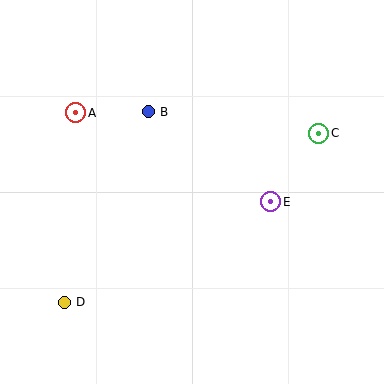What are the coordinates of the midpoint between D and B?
The midpoint between D and B is at (106, 207).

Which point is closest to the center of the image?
Point E at (271, 202) is closest to the center.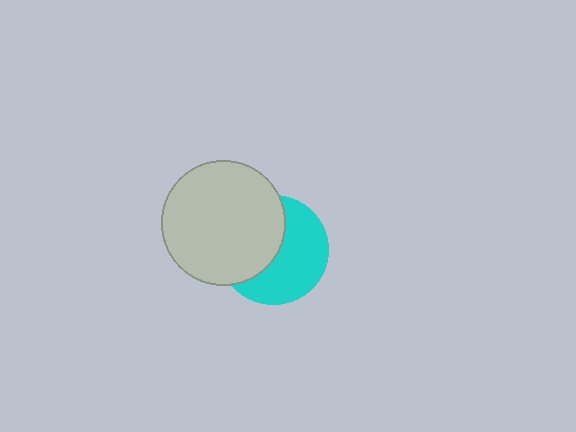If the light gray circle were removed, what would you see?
You would see the complete cyan circle.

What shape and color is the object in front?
The object in front is a light gray circle.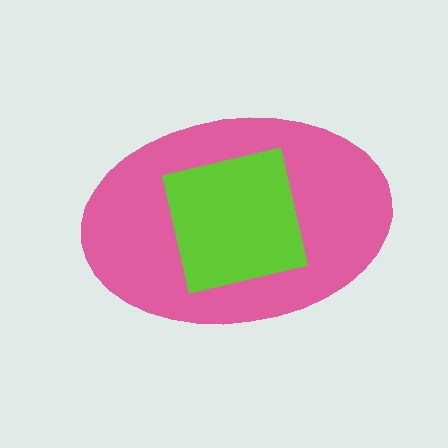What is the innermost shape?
The lime square.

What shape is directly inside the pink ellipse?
The lime square.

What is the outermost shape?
The pink ellipse.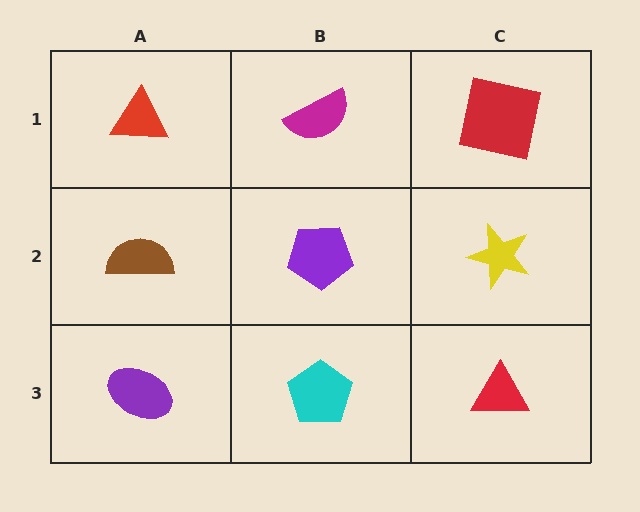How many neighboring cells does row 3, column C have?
2.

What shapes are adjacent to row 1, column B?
A purple pentagon (row 2, column B), a red triangle (row 1, column A), a red square (row 1, column C).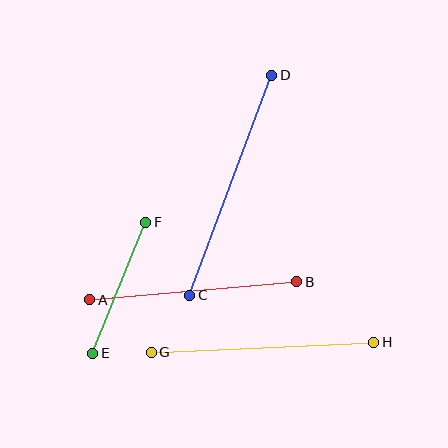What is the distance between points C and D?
The distance is approximately 235 pixels.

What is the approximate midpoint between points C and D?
The midpoint is at approximately (231, 185) pixels.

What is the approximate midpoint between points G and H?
The midpoint is at approximately (262, 347) pixels.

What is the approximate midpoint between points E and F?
The midpoint is at approximately (119, 288) pixels.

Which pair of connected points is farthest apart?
Points C and D are farthest apart.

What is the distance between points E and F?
The distance is approximately 141 pixels.